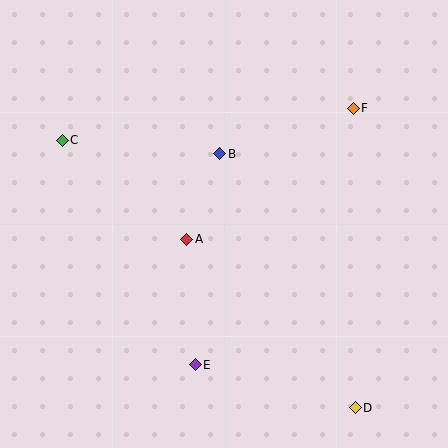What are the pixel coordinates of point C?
Point C is at (62, 140).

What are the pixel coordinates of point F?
Point F is at (353, 108).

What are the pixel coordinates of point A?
Point A is at (187, 239).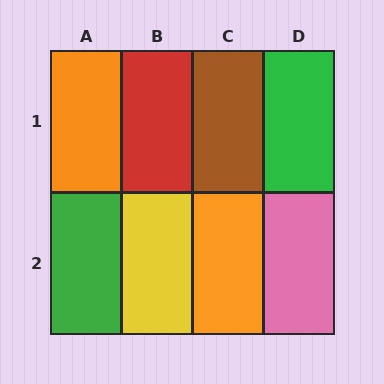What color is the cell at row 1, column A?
Orange.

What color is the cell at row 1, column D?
Green.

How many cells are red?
1 cell is red.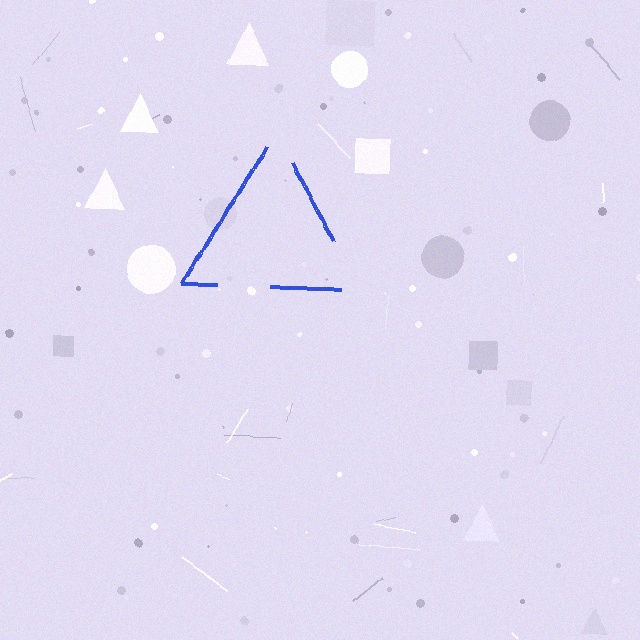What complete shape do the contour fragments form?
The contour fragments form a triangle.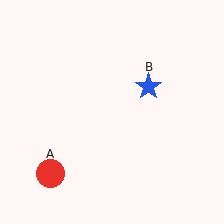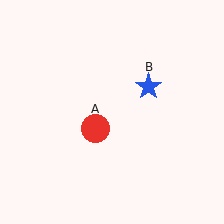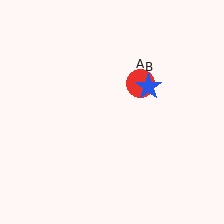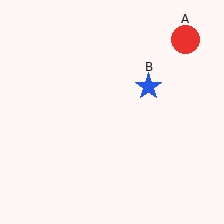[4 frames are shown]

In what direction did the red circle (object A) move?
The red circle (object A) moved up and to the right.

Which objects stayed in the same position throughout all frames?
Blue star (object B) remained stationary.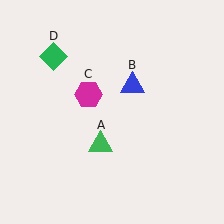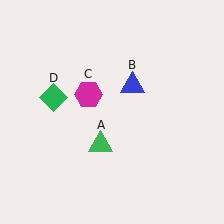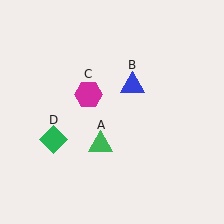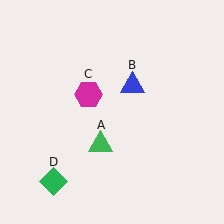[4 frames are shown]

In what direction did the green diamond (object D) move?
The green diamond (object D) moved down.